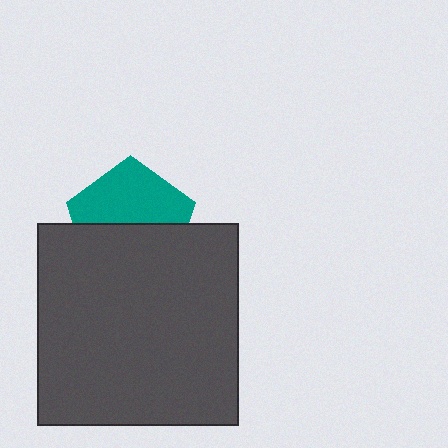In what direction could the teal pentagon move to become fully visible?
The teal pentagon could move up. That would shift it out from behind the dark gray square entirely.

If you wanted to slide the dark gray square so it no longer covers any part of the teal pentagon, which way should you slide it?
Slide it down — that is the most direct way to separate the two shapes.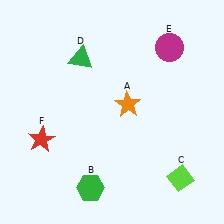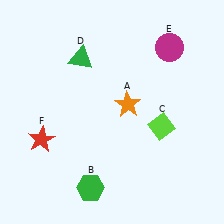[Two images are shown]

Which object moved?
The lime diamond (C) moved up.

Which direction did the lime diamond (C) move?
The lime diamond (C) moved up.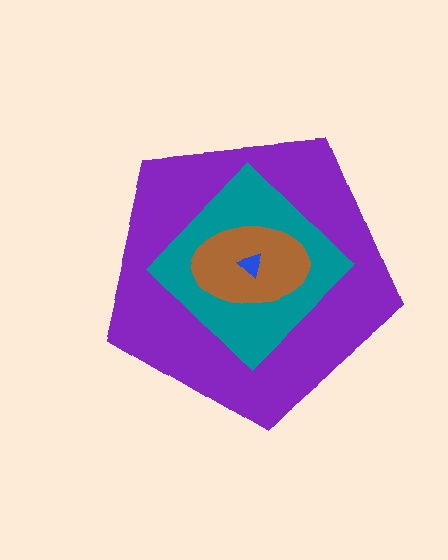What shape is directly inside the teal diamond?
The brown ellipse.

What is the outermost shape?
The purple pentagon.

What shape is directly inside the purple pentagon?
The teal diamond.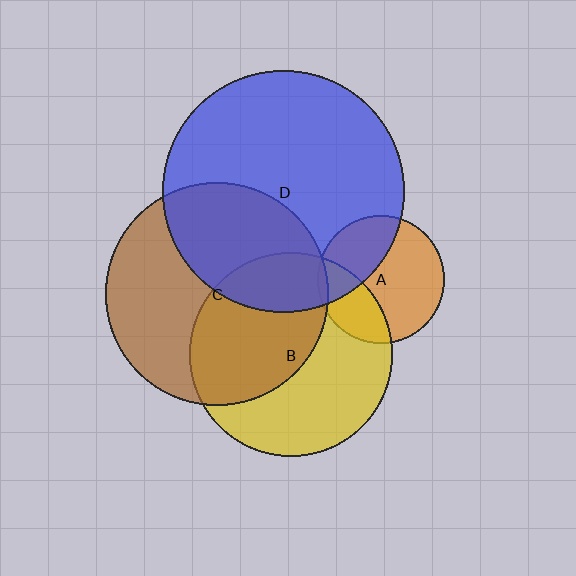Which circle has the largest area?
Circle D (blue).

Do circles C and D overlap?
Yes.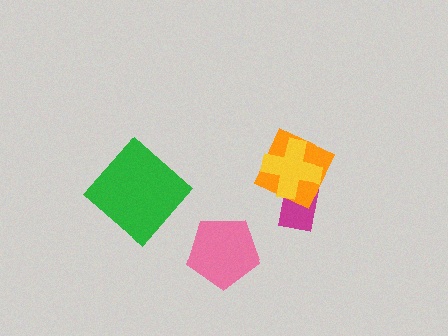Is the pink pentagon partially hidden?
No, no other shape covers it.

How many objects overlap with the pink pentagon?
0 objects overlap with the pink pentagon.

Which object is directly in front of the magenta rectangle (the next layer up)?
The orange diamond is directly in front of the magenta rectangle.